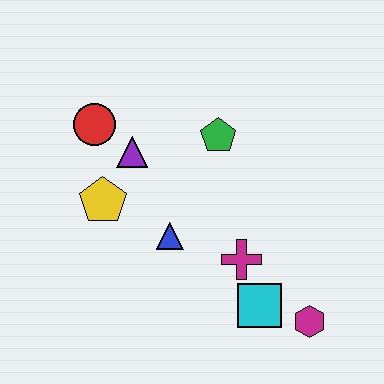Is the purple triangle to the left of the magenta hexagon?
Yes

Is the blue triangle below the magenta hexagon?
No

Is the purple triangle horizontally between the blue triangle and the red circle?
Yes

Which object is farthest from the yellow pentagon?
The magenta hexagon is farthest from the yellow pentagon.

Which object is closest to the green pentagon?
The purple triangle is closest to the green pentagon.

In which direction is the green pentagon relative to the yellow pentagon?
The green pentagon is to the right of the yellow pentagon.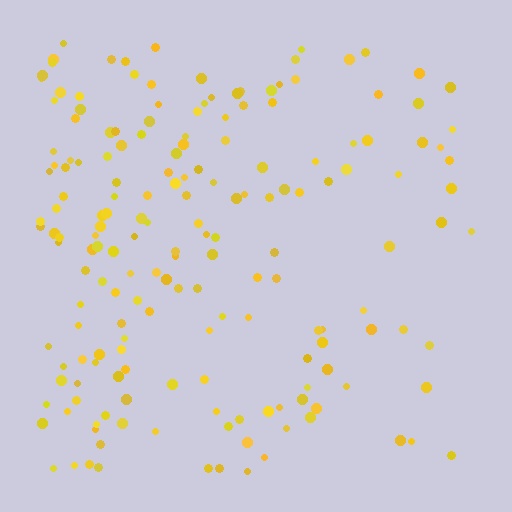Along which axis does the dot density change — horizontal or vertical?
Horizontal.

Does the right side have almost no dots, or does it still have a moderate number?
Still a moderate number, just noticeably fewer than the left.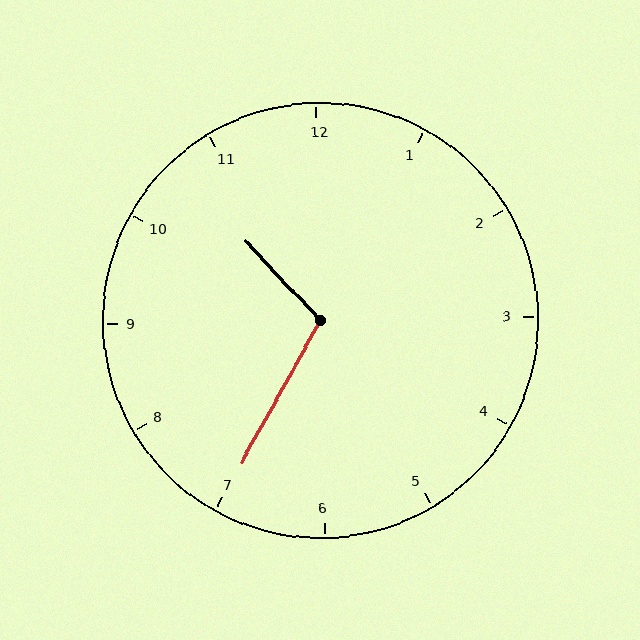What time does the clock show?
10:35.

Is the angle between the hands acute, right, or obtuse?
It is obtuse.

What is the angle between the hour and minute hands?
Approximately 108 degrees.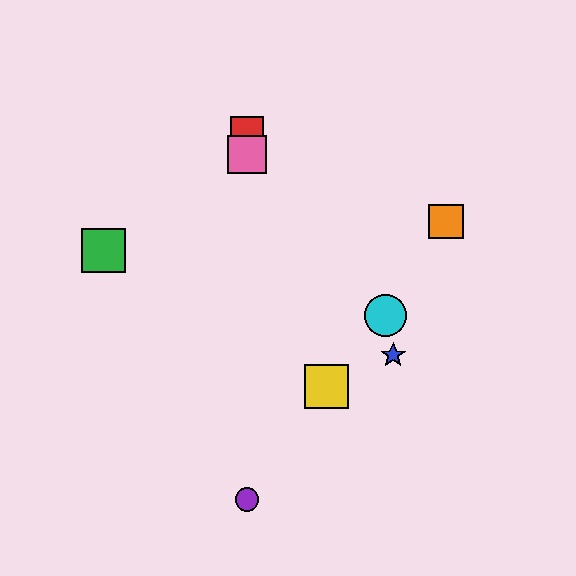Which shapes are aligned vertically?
The red square, the purple circle, the pink square are aligned vertically.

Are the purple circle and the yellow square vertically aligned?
No, the purple circle is at x≈247 and the yellow square is at x≈327.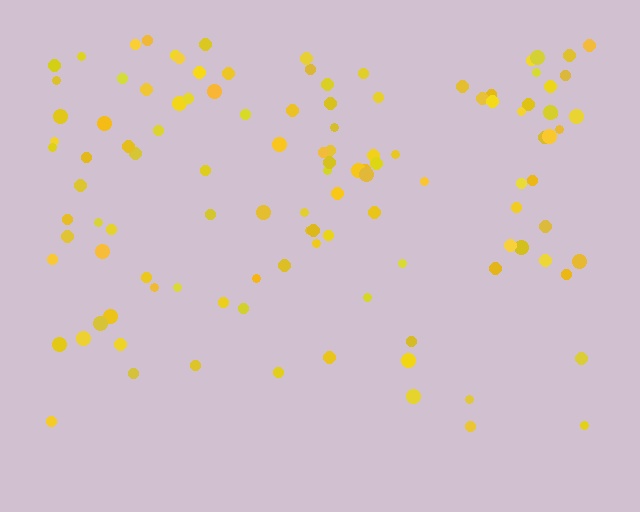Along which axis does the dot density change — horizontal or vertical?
Vertical.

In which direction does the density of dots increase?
From bottom to top, with the top side densest.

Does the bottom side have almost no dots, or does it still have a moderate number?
Still a moderate number, just noticeably fewer than the top.